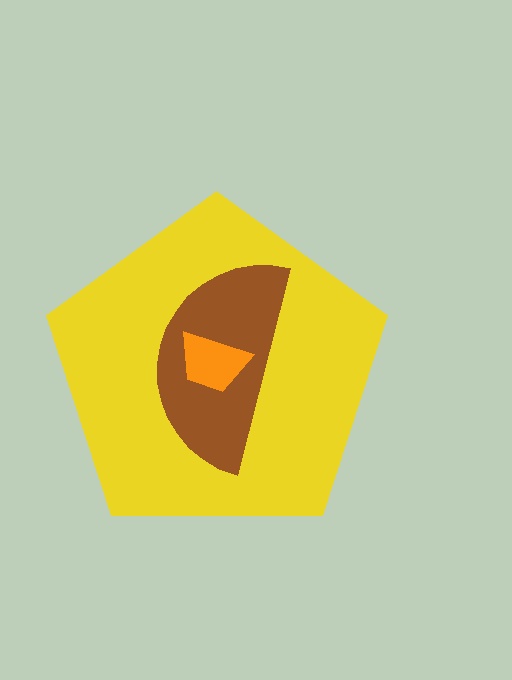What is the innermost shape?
The orange trapezoid.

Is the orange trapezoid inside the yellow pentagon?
Yes.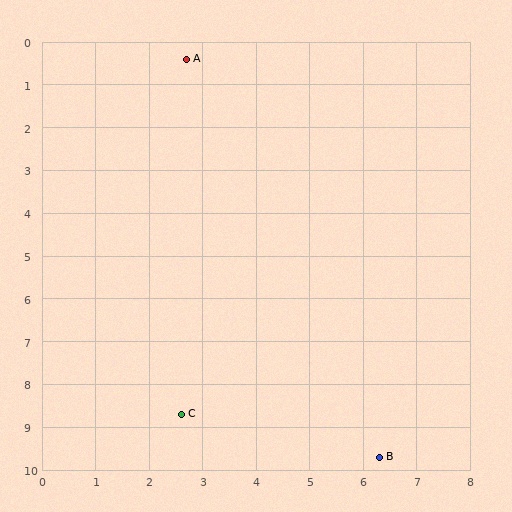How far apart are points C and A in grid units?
Points C and A are about 8.3 grid units apart.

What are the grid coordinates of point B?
Point B is at approximately (6.3, 9.7).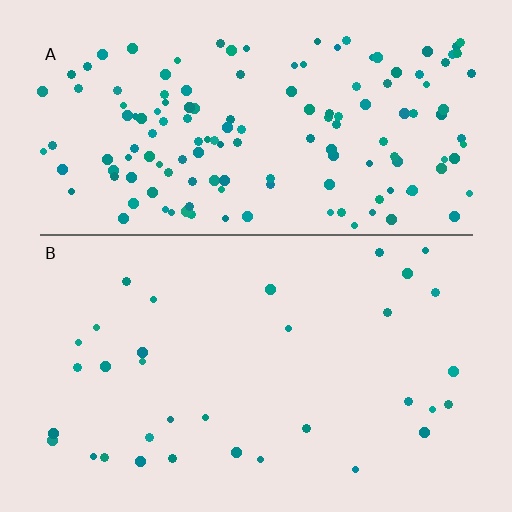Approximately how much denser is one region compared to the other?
Approximately 4.5× — region A over region B.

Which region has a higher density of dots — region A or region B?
A (the top).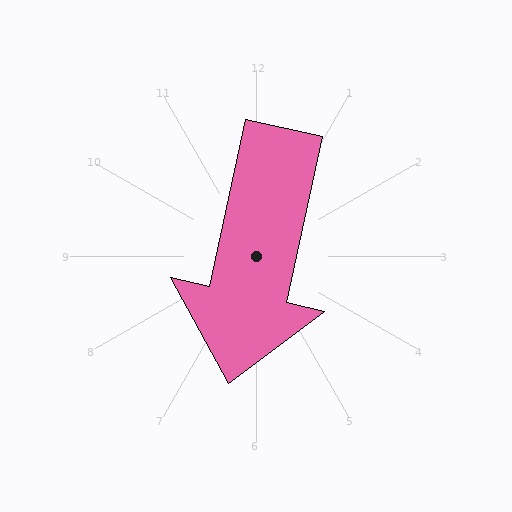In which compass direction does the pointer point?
South.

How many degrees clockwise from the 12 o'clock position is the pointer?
Approximately 192 degrees.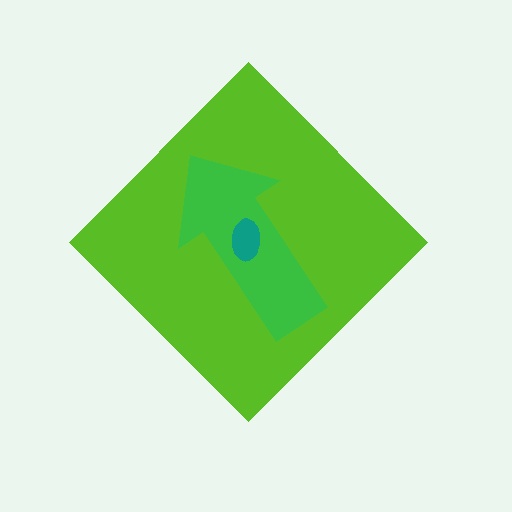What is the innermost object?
The teal ellipse.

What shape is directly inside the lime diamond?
The green arrow.